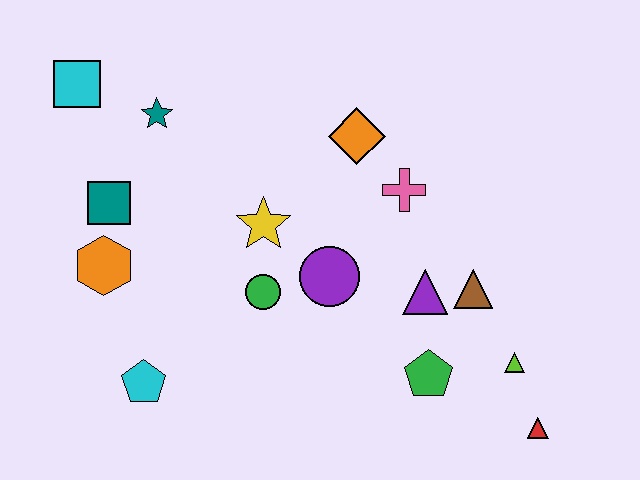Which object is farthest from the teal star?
The red triangle is farthest from the teal star.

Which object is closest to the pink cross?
The orange diamond is closest to the pink cross.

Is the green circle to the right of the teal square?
Yes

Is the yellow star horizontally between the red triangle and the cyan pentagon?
Yes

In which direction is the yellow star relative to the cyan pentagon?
The yellow star is above the cyan pentagon.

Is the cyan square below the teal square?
No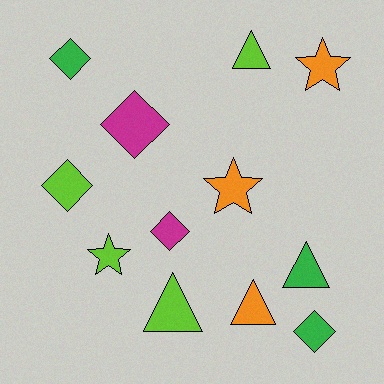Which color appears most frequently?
Lime, with 4 objects.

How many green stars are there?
There are no green stars.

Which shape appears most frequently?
Diamond, with 5 objects.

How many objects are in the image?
There are 12 objects.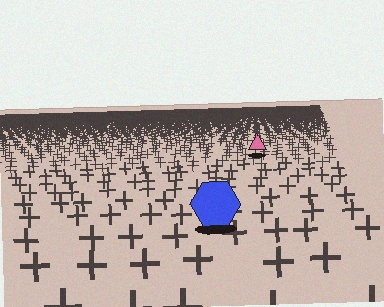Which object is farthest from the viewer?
The pink triangle is farthest from the viewer. It appears smaller and the ground texture around it is denser.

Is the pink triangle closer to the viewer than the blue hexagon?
No. The blue hexagon is closer — you can tell from the texture gradient: the ground texture is coarser near it.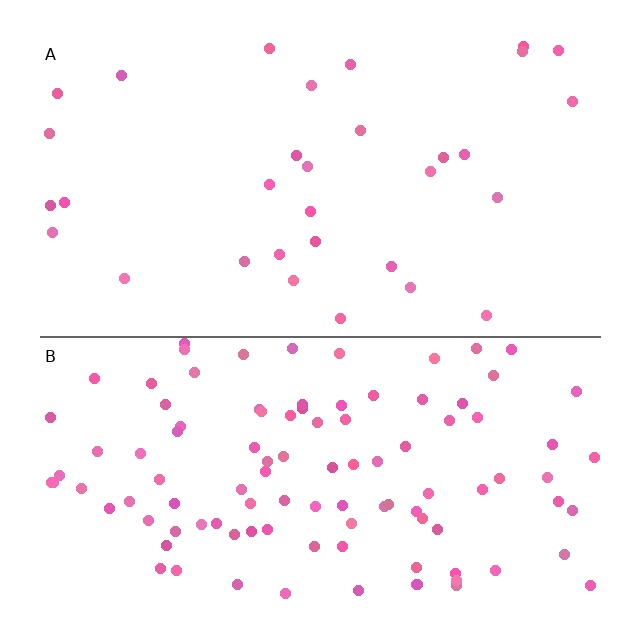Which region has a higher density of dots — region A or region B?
B (the bottom).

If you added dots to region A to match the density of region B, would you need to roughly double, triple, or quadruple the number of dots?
Approximately triple.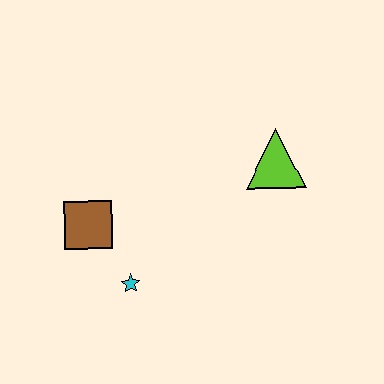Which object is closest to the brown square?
The cyan star is closest to the brown square.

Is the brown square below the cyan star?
No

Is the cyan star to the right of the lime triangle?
No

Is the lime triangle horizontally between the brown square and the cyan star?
No